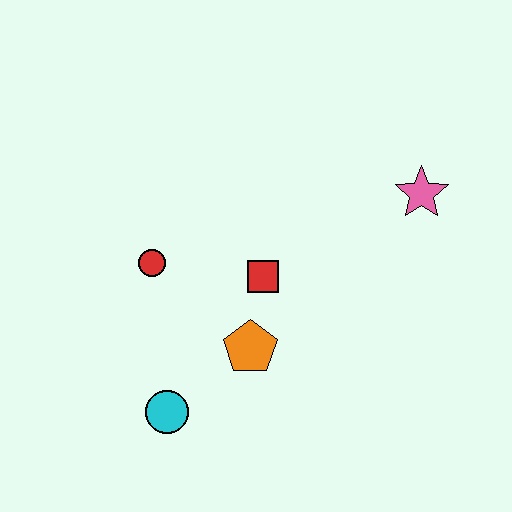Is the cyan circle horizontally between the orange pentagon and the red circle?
Yes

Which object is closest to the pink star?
The red square is closest to the pink star.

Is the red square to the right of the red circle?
Yes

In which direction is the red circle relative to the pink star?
The red circle is to the left of the pink star.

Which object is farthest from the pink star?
The cyan circle is farthest from the pink star.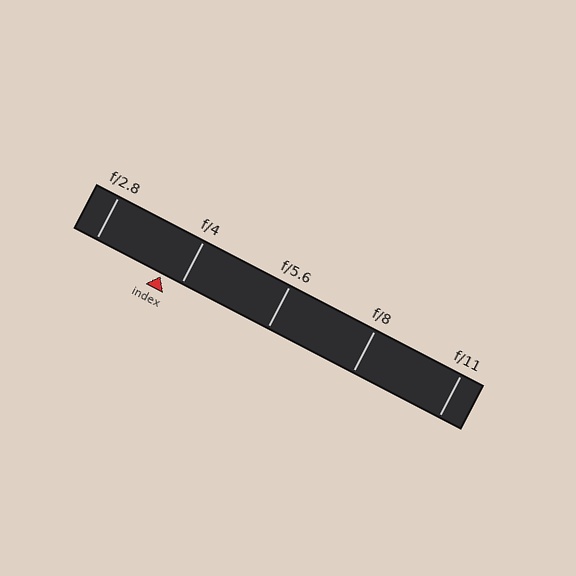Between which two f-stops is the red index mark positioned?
The index mark is between f/2.8 and f/4.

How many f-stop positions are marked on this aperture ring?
There are 5 f-stop positions marked.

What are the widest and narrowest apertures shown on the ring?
The widest aperture shown is f/2.8 and the narrowest is f/11.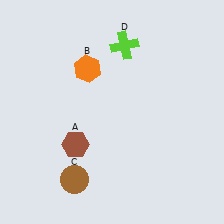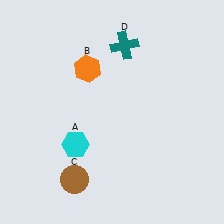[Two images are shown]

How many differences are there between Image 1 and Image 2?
There are 2 differences between the two images.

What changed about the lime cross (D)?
In Image 1, D is lime. In Image 2, it changed to teal.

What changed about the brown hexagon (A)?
In Image 1, A is brown. In Image 2, it changed to cyan.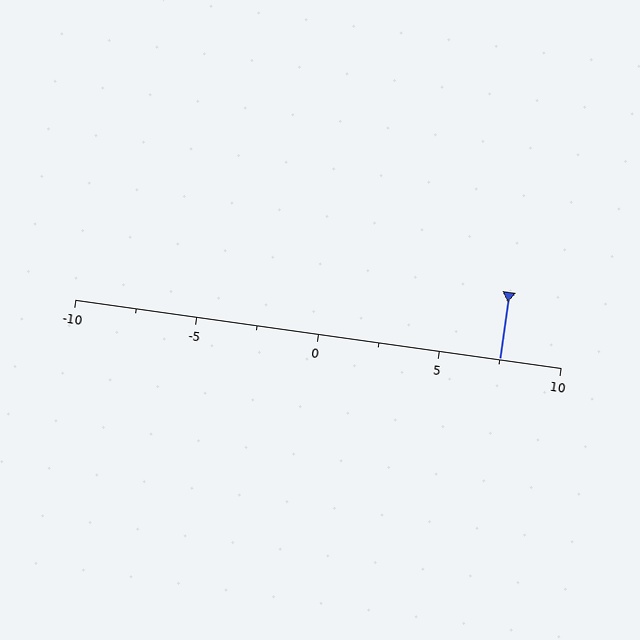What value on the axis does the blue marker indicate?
The marker indicates approximately 7.5.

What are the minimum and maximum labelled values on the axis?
The axis runs from -10 to 10.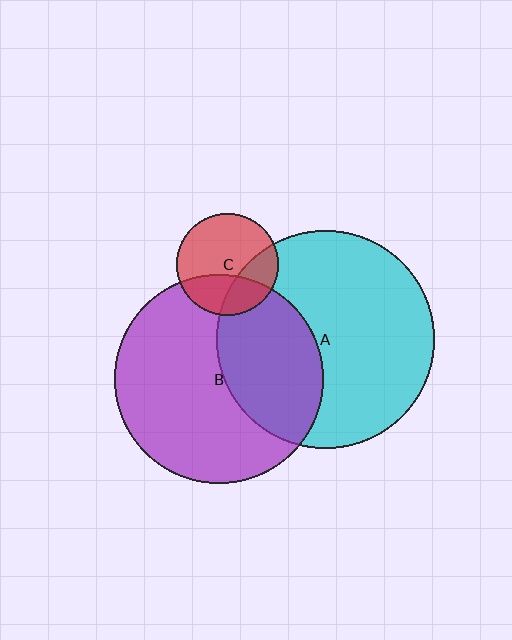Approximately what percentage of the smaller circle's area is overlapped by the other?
Approximately 30%.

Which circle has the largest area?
Circle A (cyan).